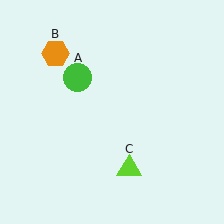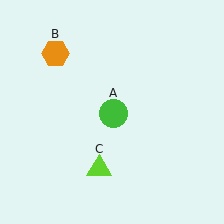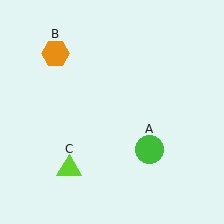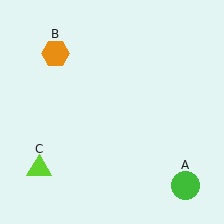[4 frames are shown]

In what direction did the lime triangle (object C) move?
The lime triangle (object C) moved left.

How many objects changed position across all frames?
2 objects changed position: green circle (object A), lime triangle (object C).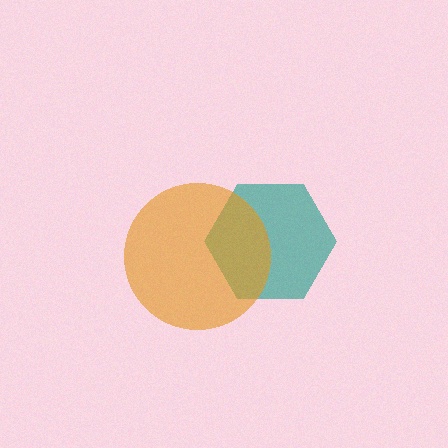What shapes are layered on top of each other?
The layered shapes are: a teal hexagon, an orange circle.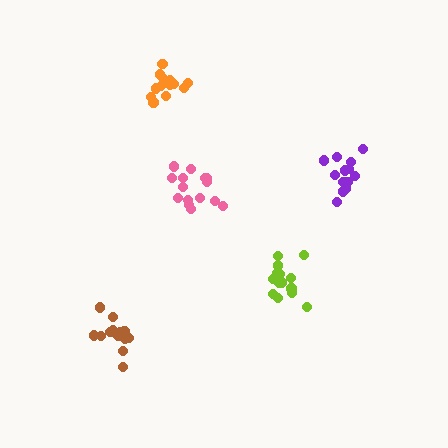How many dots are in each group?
Group 1: 14 dots, Group 2: 15 dots, Group 3: 15 dots, Group 4: 15 dots, Group 5: 15 dots (74 total).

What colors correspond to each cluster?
The clusters are colored: orange, pink, purple, lime, brown.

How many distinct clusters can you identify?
There are 5 distinct clusters.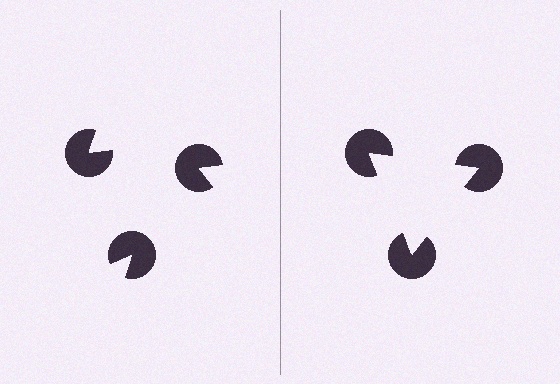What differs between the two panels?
The pac-man discs are positioned identically on both sides; only the wedge orientations differ. On the right they align to a triangle; on the left they are misaligned.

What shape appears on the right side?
An illusory triangle.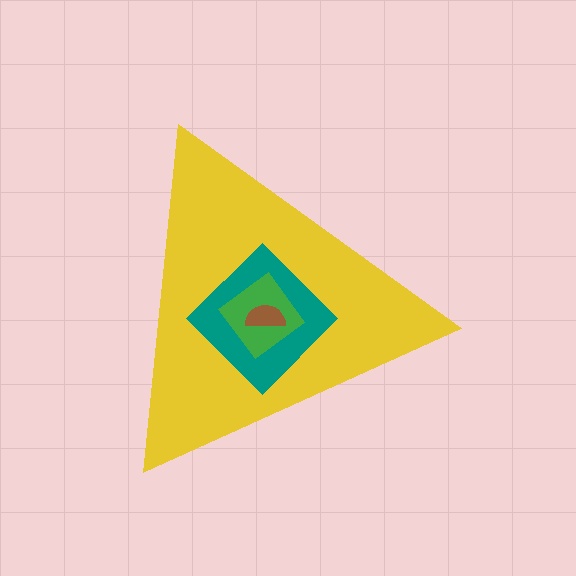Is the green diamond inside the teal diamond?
Yes.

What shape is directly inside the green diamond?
The brown semicircle.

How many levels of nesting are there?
4.